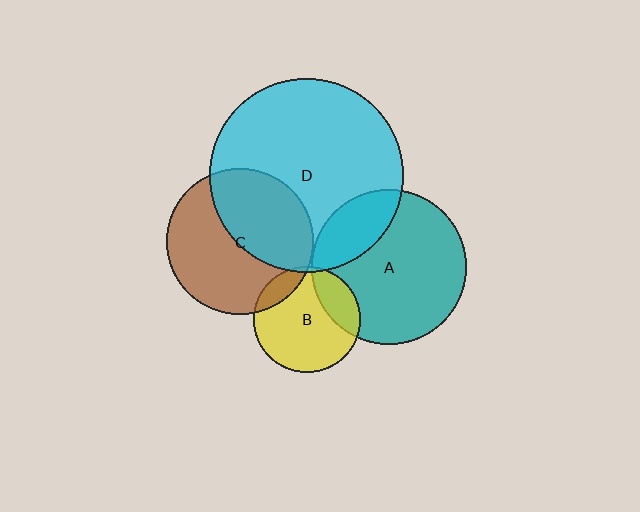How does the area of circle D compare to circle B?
Approximately 3.3 times.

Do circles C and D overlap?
Yes.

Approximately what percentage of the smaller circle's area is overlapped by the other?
Approximately 45%.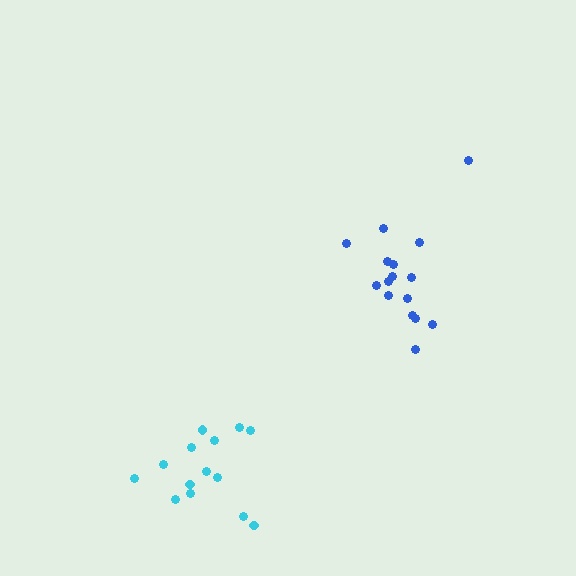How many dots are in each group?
Group 1: 14 dots, Group 2: 16 dots (30 total).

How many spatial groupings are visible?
There are 2 spatial groupings.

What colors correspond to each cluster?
The clusters are colored: cyan, blue.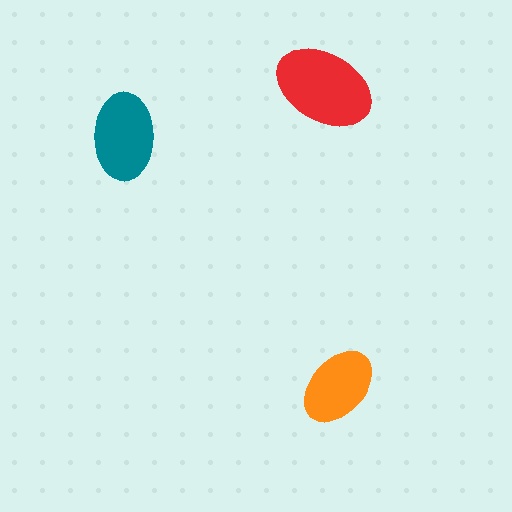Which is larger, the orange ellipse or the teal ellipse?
The teal one.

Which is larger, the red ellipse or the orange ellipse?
The red one.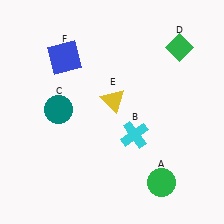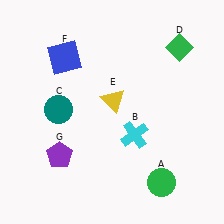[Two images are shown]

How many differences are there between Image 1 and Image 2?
There is 1 difference between the two images.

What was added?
A purple pentagon (G) was added in Image 2.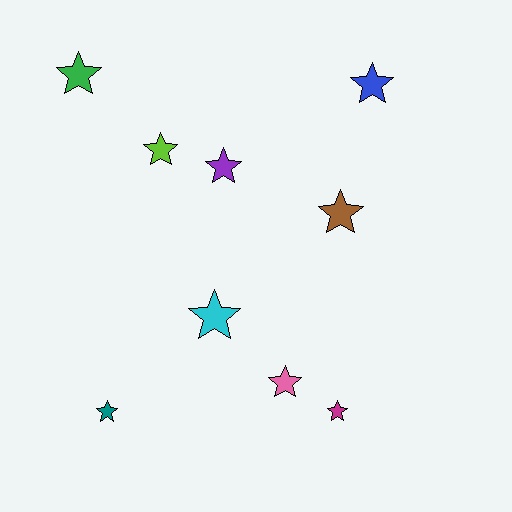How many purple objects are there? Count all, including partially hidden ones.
There is 1 purple object.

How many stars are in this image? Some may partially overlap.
There are 9 stars.